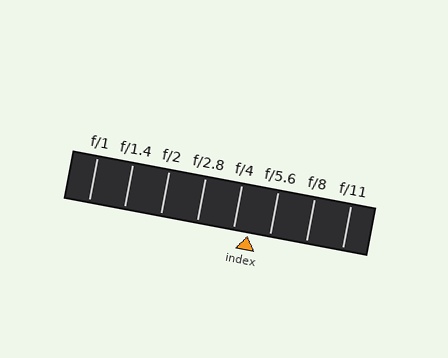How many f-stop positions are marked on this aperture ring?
There are 8 f-stop positions marked.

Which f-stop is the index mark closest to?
The index mark is closest to f/4.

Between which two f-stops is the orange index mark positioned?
The index mark is between f/4 and f/5.6.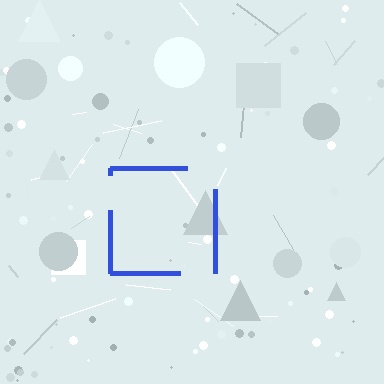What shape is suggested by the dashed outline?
The dashed outline suggests a square.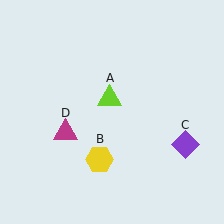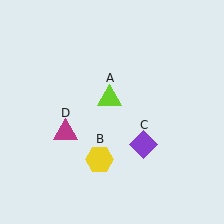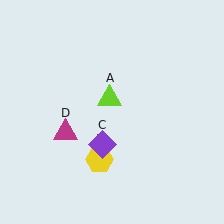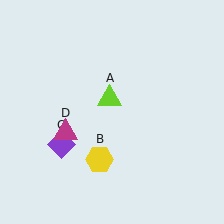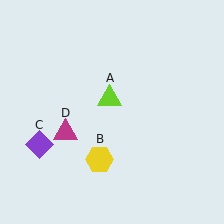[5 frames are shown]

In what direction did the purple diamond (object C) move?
The purple diamond (object C) moved left.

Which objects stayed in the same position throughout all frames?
Lime triangle (object A) and yellow hexagon (object B) and magenta triangle (object D) remained stationary.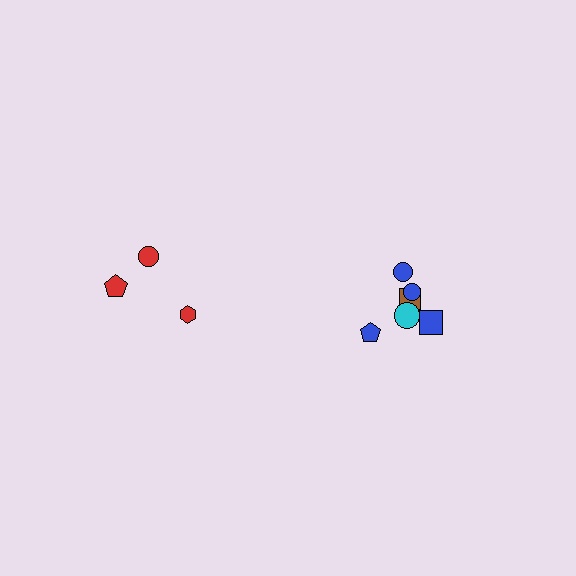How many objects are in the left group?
There are 3 objects.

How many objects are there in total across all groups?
There are 9 objects.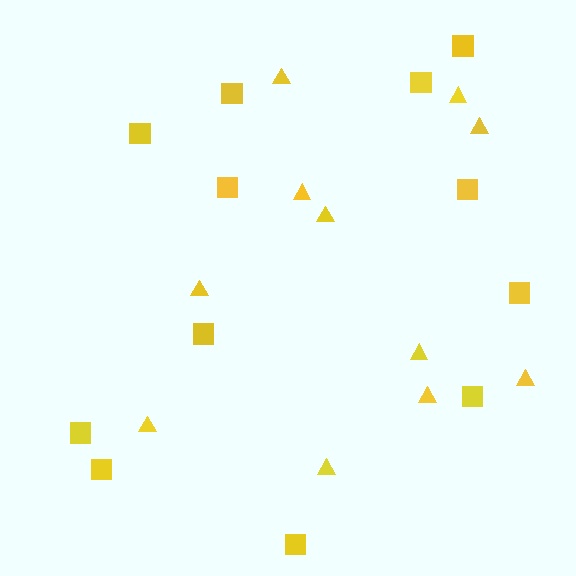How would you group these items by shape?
There are 2 groups: one group of triangles (11) and one group of squares (12).